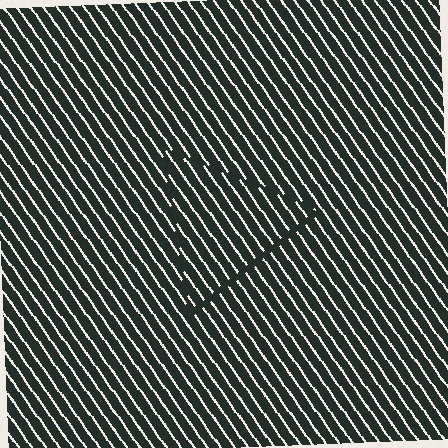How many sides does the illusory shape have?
3 sides — the line-ends trace a triangle.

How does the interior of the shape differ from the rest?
The interior of the shape contains the same grating, shifted by half a period — the contour is defined by the phase discontinuity where line-ends from the inner and outer gratings abut.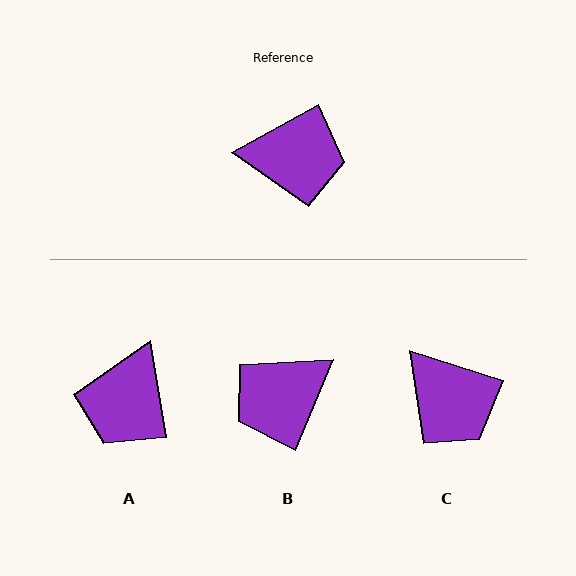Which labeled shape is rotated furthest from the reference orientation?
B, about 142 degrees away.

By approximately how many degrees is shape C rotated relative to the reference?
Approximately 46 degrees clockwise.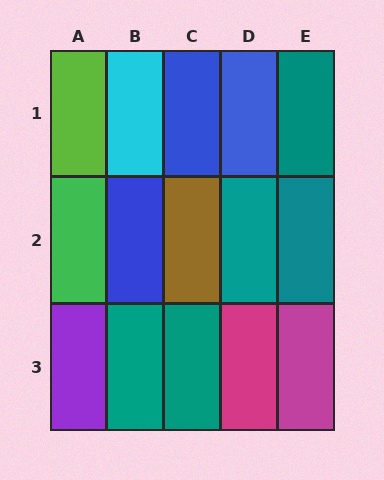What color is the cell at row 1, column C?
Blue.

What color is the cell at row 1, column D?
Blue.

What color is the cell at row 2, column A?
Green.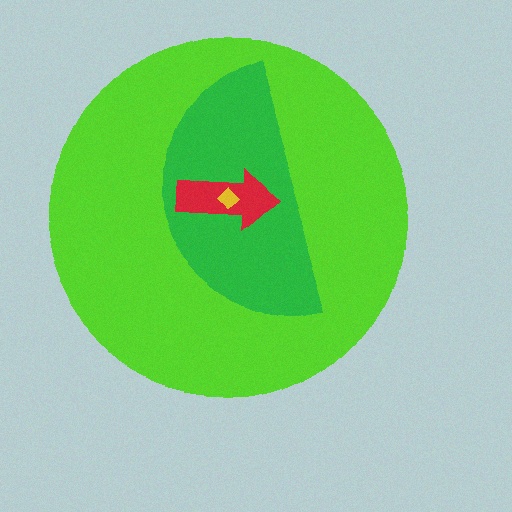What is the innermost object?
The yellow diamond.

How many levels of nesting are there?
4.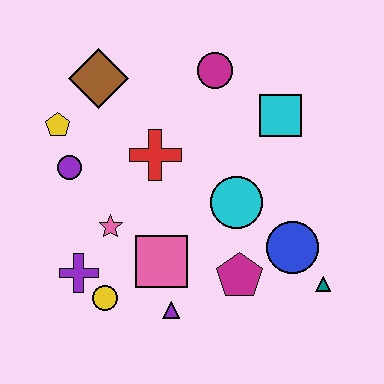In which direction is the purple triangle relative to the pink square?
The purple triangle is below the pink square.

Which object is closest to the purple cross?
The yellow circle is closest to the purple cross.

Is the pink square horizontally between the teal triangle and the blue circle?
No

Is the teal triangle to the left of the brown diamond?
No